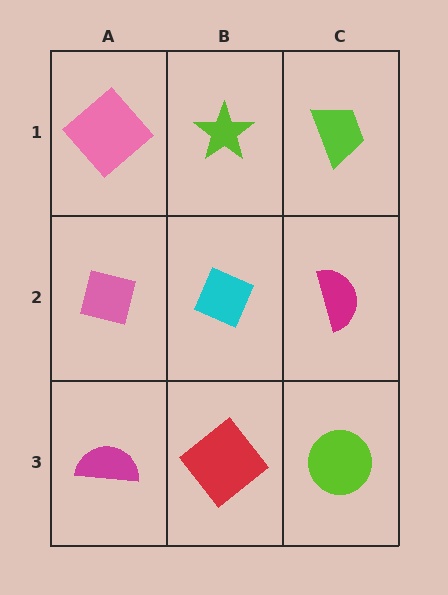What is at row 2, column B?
A cyan diamond.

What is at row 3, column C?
A lime circle.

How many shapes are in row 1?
3 shapes.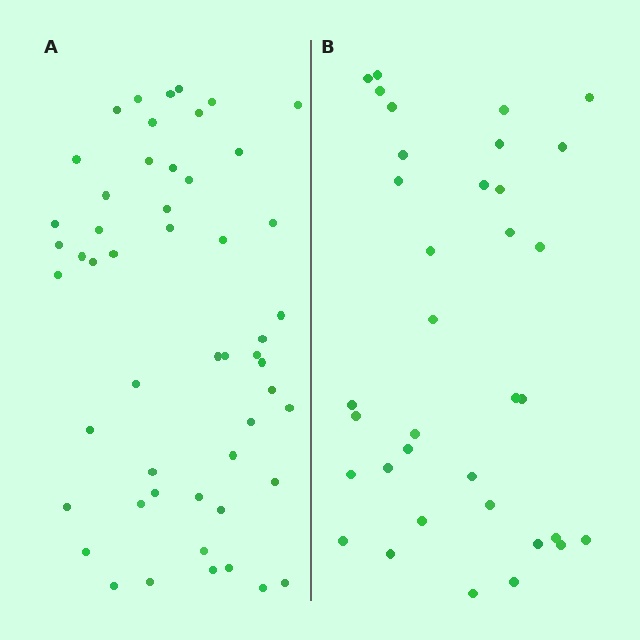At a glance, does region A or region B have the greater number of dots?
Region A (the left region) has more dots.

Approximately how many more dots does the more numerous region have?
Region A has approximately 15 more dots than region B.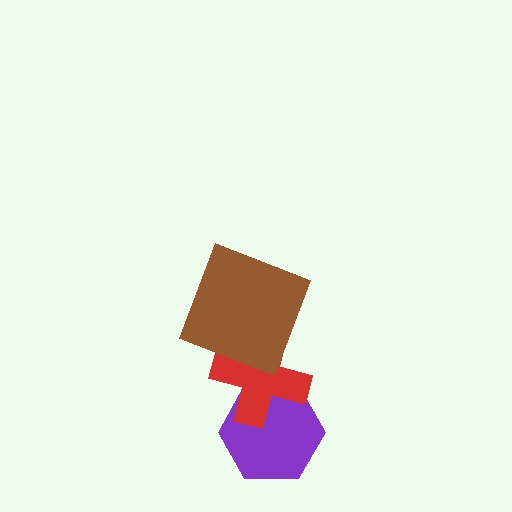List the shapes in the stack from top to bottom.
From top to bottom: the brown square, the red cross, the purple hexagon.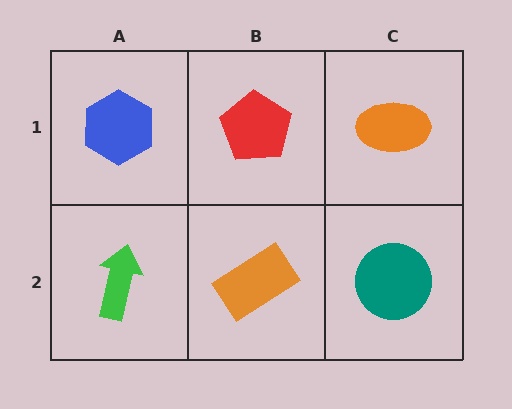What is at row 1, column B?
A red pentagon.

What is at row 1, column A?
A blue hexagon.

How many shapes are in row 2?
3 shapes.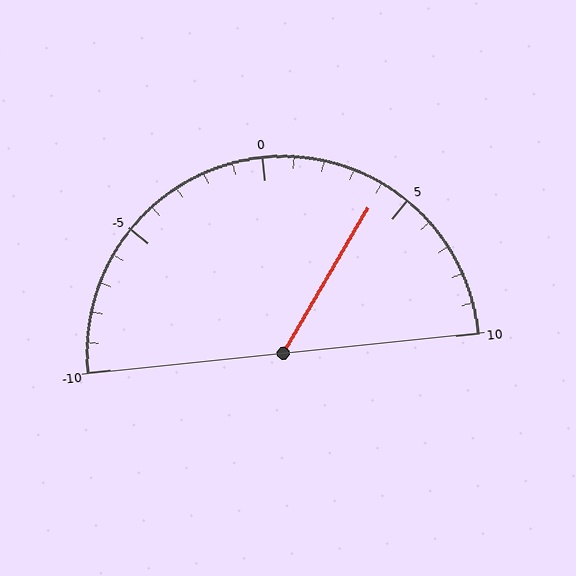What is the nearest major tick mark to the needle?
The nearest major tick mark is 5.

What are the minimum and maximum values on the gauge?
The gauge ranges from -10 to 10.